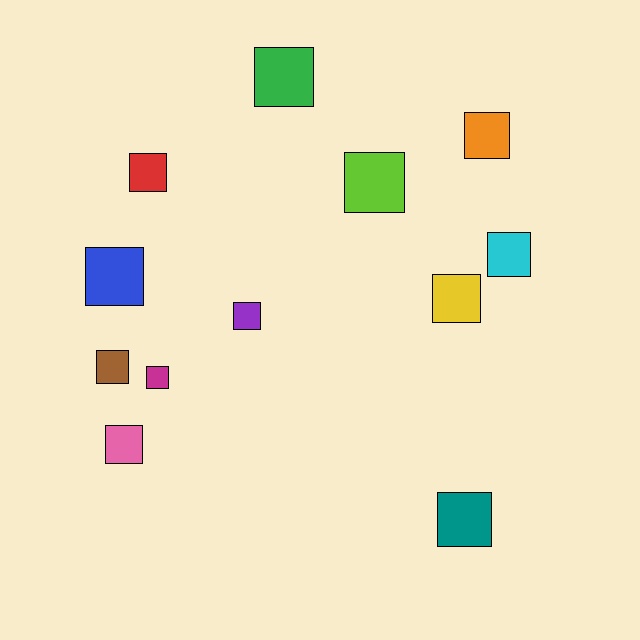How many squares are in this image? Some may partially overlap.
There are 12 squares.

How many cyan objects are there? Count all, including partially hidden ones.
There is 1 cyan object.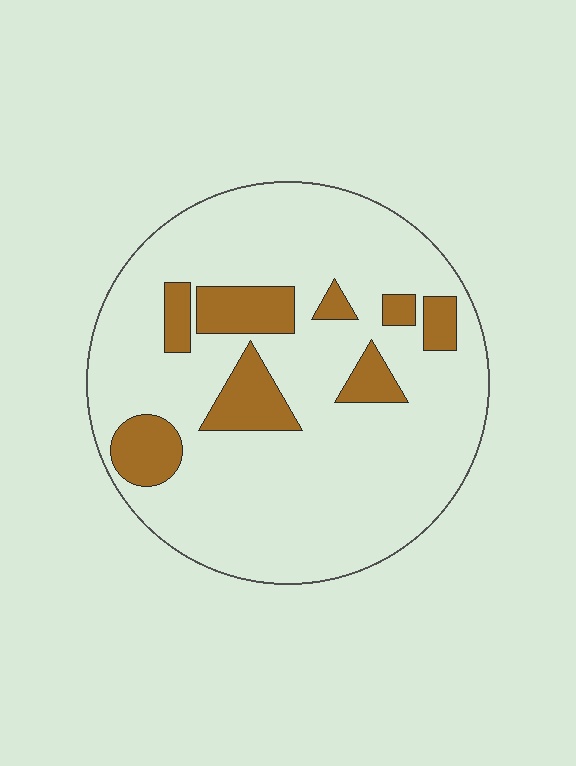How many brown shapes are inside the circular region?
8.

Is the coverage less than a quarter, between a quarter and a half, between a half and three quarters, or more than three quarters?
Less than a quarter.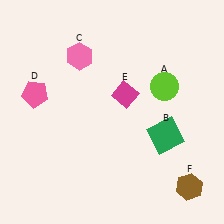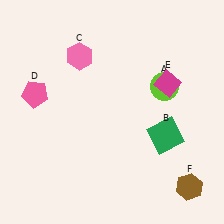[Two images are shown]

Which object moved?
The magenta diamond (E) moved right.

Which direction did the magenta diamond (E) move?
The magenta diamond (E) moved right.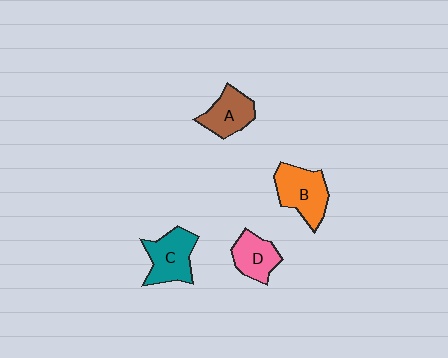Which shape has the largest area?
Shape B (orange).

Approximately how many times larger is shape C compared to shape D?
Approximately 1.3 times.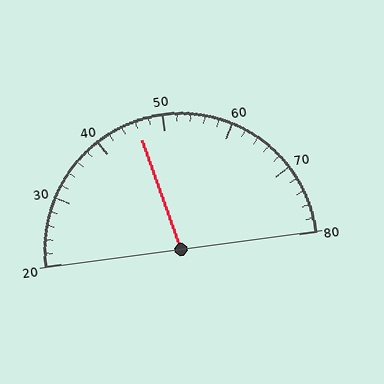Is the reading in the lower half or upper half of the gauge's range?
The reading is in the lower half of the range (20 to 80).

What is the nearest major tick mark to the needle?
The nearest major tick mark is 50.